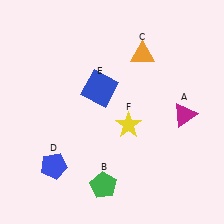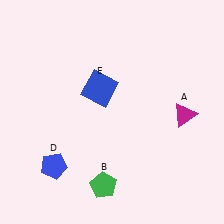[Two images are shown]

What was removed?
The orange triangle (C), the yellow star (F) were removed in Image 2.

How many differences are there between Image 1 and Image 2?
There are 2 differences between the two images.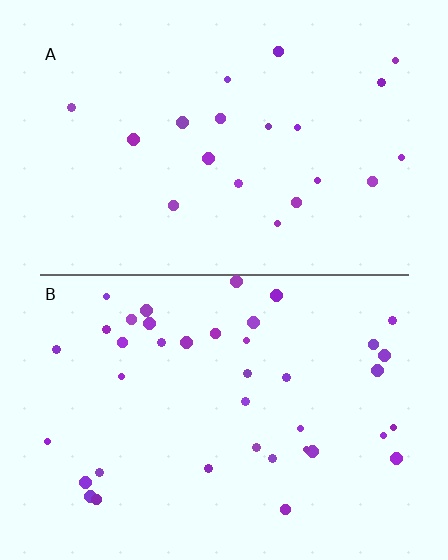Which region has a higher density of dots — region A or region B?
B (the bottom).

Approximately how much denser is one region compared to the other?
Approximately 2.0× — region B over region A.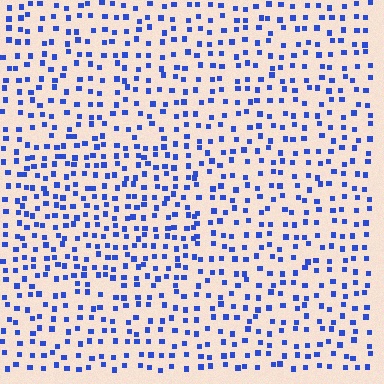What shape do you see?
I see a rectangle.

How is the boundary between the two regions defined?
The boundary is defined by a change in element density (approximately 1.4x ratio). All elements are the same color, size, and shape.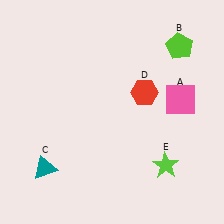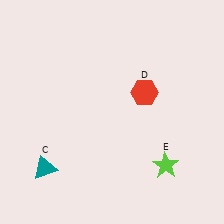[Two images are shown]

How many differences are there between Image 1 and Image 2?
There are 2 differences between the two images.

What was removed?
The lime pentagon (B), the pink square (A) were removed in Image 2.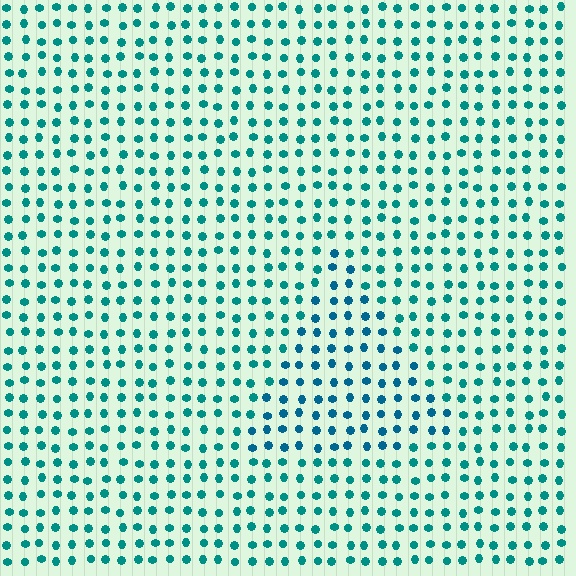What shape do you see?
I see a triangle.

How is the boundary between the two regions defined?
The boundary is defined purely by a slight shift in hue (about 22 degrees). Spacing, size, and orientation are identical on both sides.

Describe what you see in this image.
The image is filled with small teal elements in a uniform arrangement. A triangle-shaped region is visible where the elements are tinted to a slightly different hue, forming a subtle color boundary.